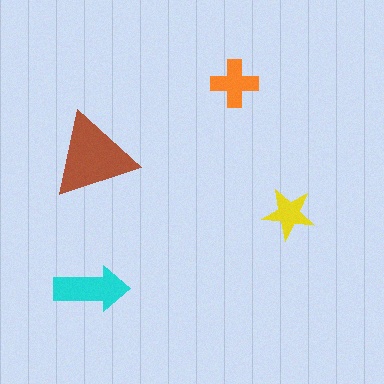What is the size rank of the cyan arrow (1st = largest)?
2nd.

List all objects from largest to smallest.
The brown triangle, the cyan arrow, the orange cross, the yellow star.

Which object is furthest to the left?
The cyan arrow is leftmost.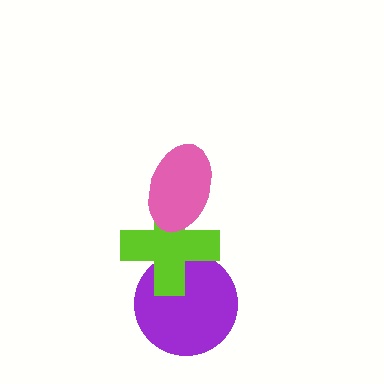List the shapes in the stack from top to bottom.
From top to bottom: the pink ellipse, the lime cross, the purple circle.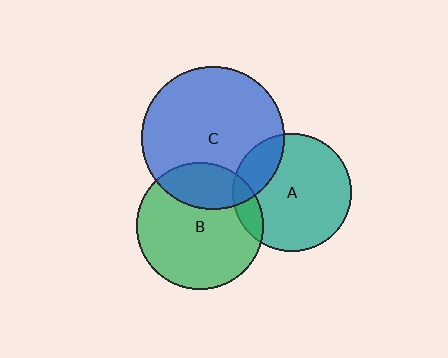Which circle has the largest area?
Circle C (blue).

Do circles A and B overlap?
Yes.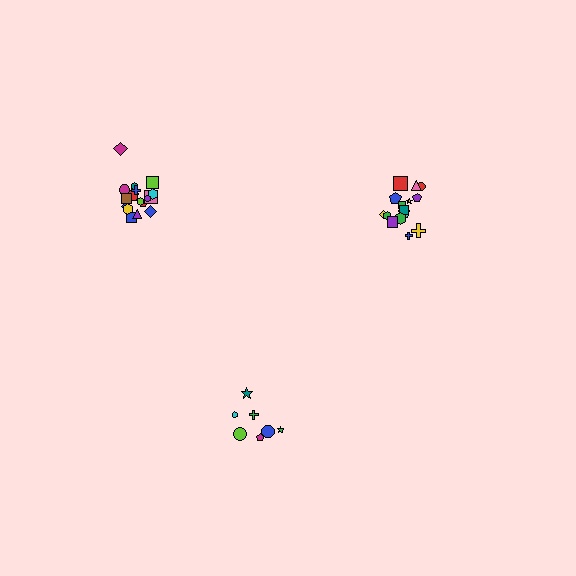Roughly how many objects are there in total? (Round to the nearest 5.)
Roughly 40 objects in total.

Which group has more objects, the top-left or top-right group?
The top-left group.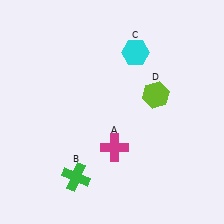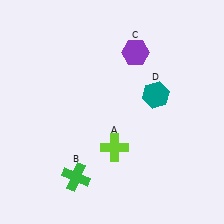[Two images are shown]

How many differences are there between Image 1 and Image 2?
There are 3 differences between the two images.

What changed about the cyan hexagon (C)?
In Image 1, C is cyan. In Image 2, it changed to purple.